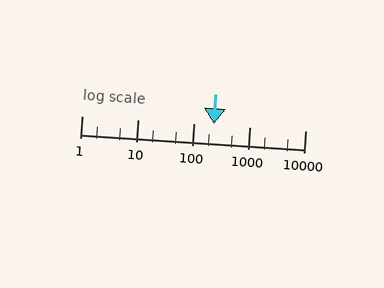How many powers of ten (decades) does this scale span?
The scale spans 4 decades, from 1 to 10000.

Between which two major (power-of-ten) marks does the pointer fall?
The pointer is between 100 and 1000.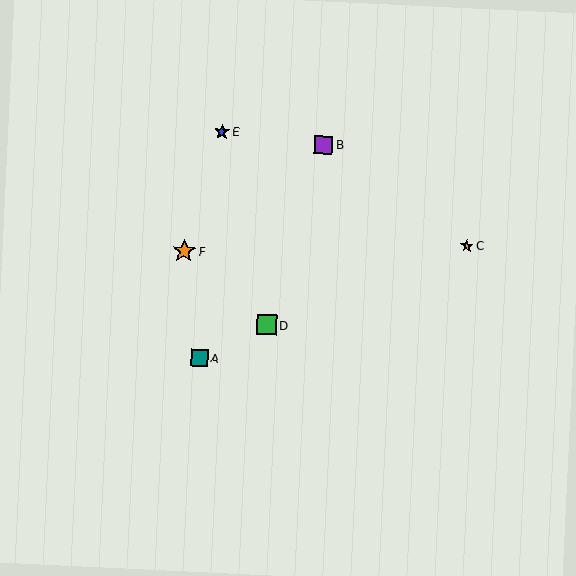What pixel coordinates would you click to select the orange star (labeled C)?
Click at (467, 246) to select the orange star C.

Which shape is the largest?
The orange star (labeled F) is the largest.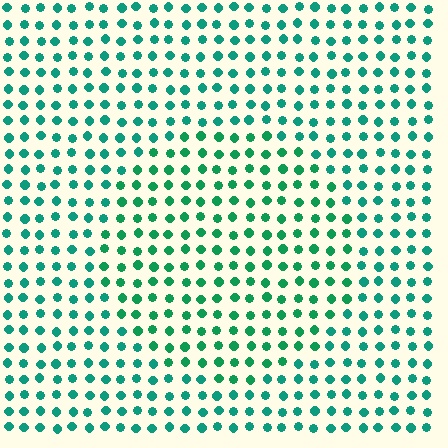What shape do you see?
I see a circle.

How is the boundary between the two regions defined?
The boundary is defined purely by a slight shift in hue (about 19 degrees). Spacing, size, and orientation are identical on both sides.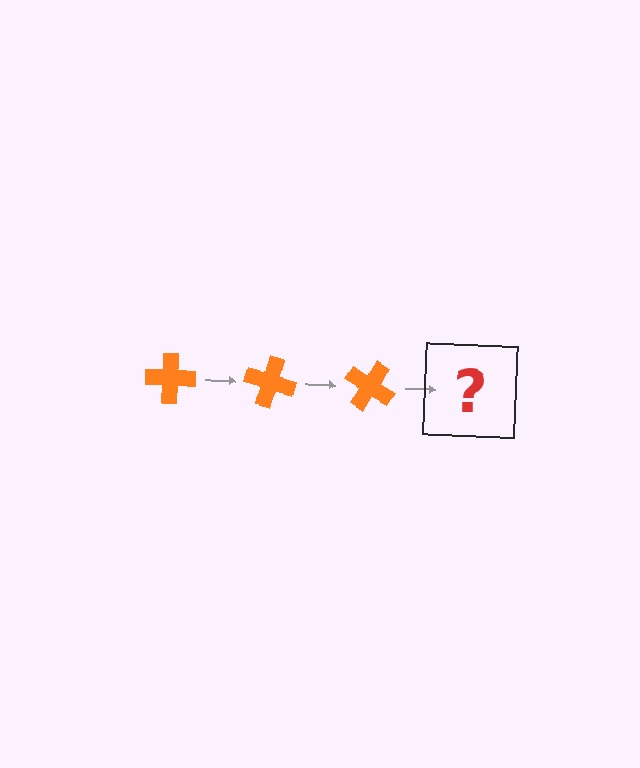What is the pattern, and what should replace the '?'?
The pattern is that the cross rotates 15 degrees each step. The '?' should be an orange cross rotated 45 degrees.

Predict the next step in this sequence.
The next step is an orange cross rotated 45 degrees.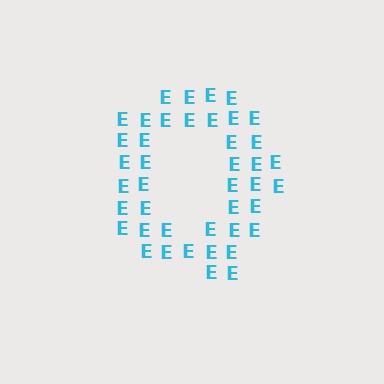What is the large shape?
The large shape is the letter Q.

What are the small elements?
The small elements are letter E's.